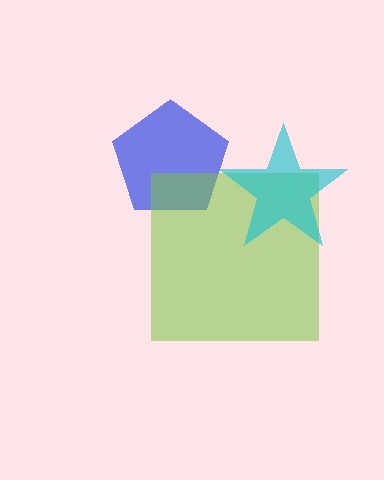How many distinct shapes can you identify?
There are 3 distinct shapes: a blue pentagon, a lime square, a cyan star.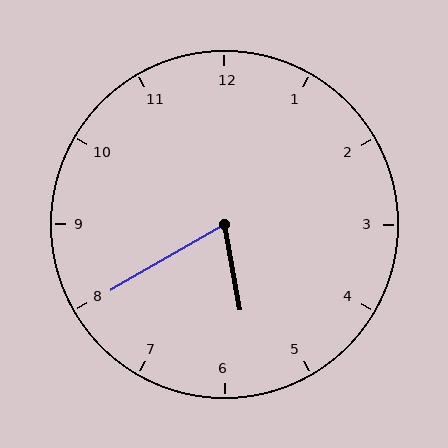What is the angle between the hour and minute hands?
Approximately 70 degrees.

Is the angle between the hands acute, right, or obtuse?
It is acute.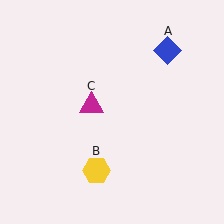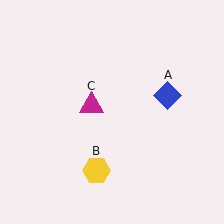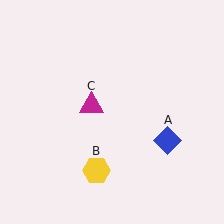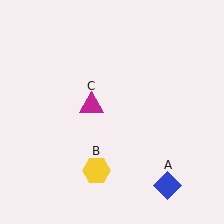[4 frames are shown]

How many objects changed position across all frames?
1 object changed position: blue diamond (object A).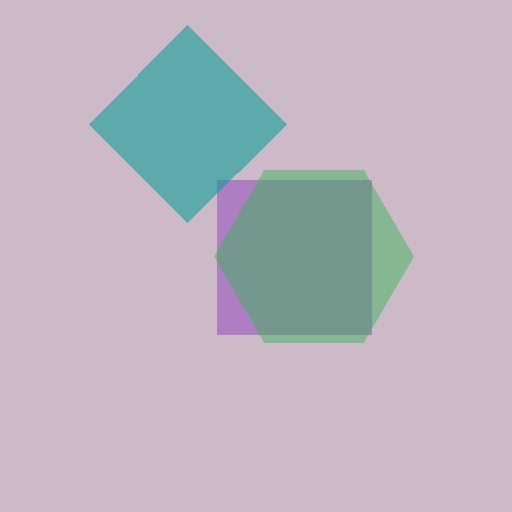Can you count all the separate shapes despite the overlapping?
Yes, there are 3 separate shapes.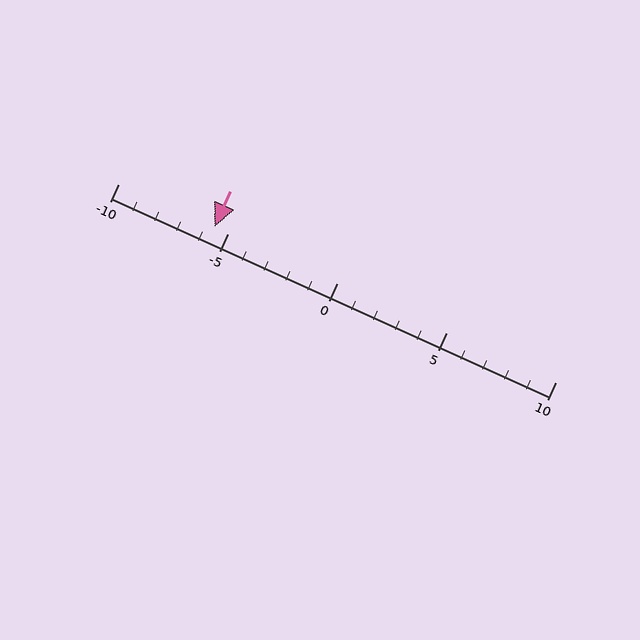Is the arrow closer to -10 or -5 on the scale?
The arrow is closer to -5.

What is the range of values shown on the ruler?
The ruler shows values from -10 to 10.